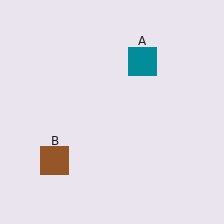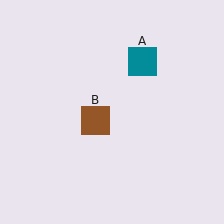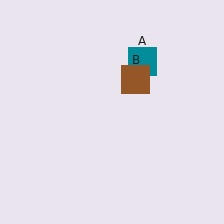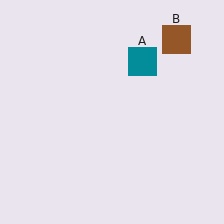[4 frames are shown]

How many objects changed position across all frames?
1 object changed position: brown square (object B).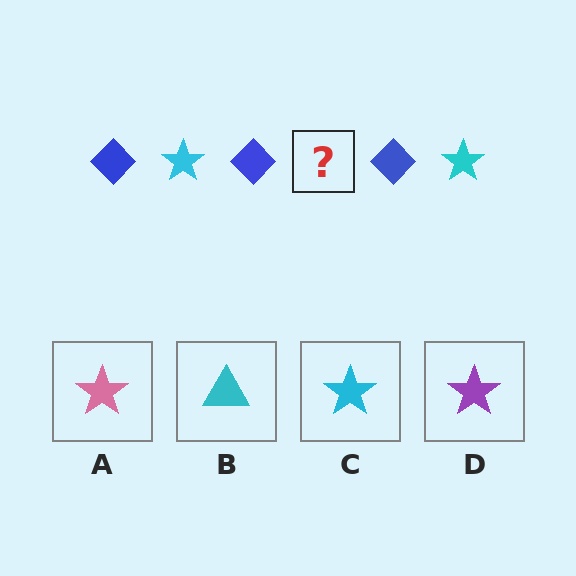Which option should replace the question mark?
Option C.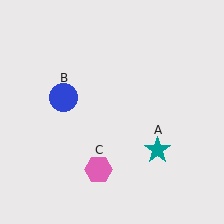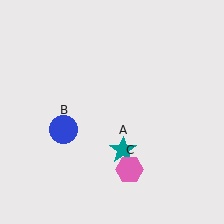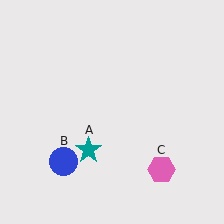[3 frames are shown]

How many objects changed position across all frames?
3 objects changed position: teal star (object A), blue circle (object B), pink hexagon (object C).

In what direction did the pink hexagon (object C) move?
The pink hexagon (object C) moved right.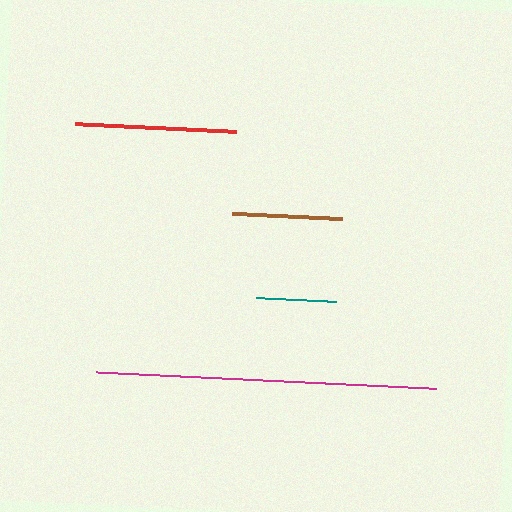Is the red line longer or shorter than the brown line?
The red line is longer than the brown line.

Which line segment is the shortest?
The teal line is the shortest at approximately 80 pixels.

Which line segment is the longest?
The magenta line is the longest at approximately 341 pixels.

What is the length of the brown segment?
The brown segment is approximately 110 pixels long.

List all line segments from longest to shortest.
From longest to shortest: magenta, red, brown, teal.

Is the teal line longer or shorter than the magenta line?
The magenta line is longer than the teal line.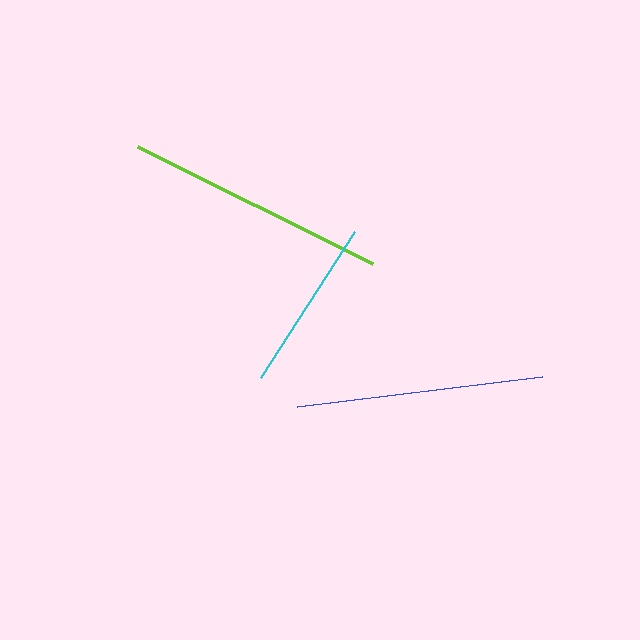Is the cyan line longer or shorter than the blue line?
The blue line is longer than the cyan line.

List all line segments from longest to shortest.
From longest to shortest: lime, blue, cyan.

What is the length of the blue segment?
The blue segment is approximately 247 pixels long.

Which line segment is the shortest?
The cyan line is the shortest at approximately 174 pixels.